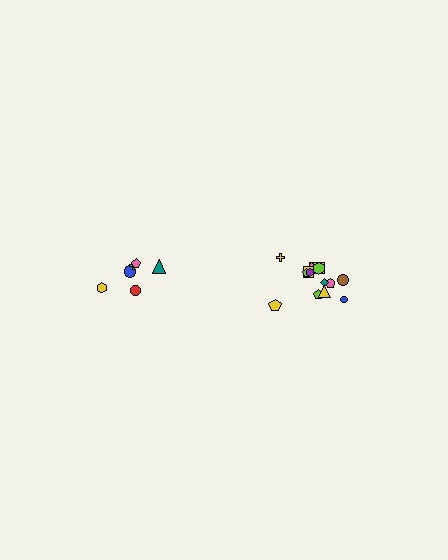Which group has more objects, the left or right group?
The right group.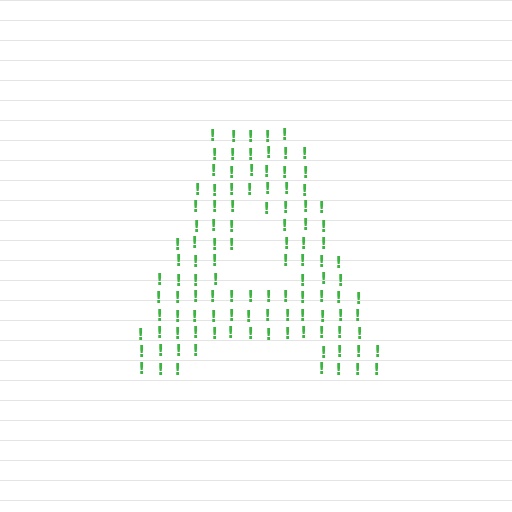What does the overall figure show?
The overall figure shows the letter A.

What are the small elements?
The small elements are exclamation marks.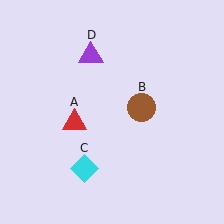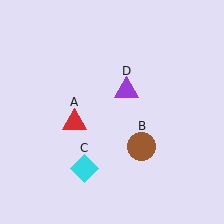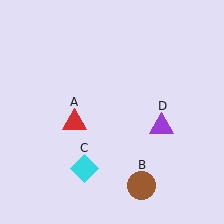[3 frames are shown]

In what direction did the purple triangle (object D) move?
The purple triangle (object D) moved down and to the right.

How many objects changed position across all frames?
2 objects changed position: brown circle (object B), purple triangle (object D).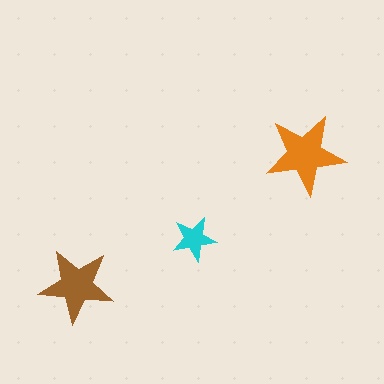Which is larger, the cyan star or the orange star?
The orange one.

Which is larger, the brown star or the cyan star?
The brown one.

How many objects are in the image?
There are 3 objects in the image.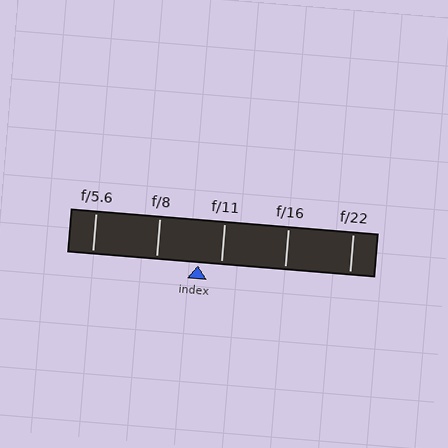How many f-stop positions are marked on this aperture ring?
There are 5 f-stop positions marked.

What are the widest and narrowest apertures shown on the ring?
The widest aperture shown is f/5.6 and the narrowest is f/22.